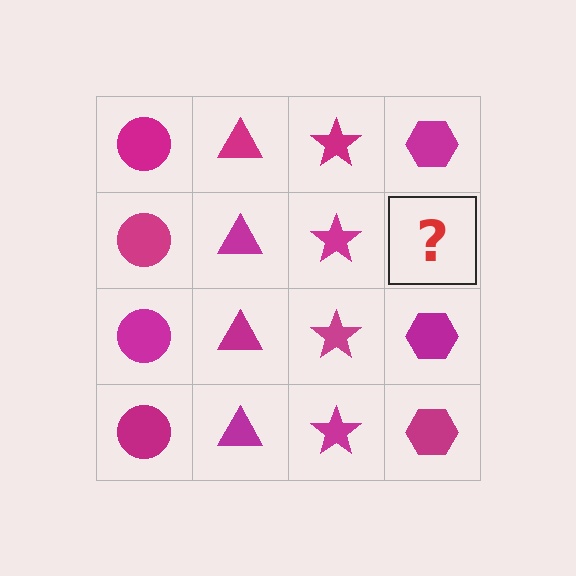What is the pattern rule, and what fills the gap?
The rule is that each column has a consistent shape. The gap should be filled with a magenta hexagon.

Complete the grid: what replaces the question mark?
The question mark should be replaced with a magenta hexagon.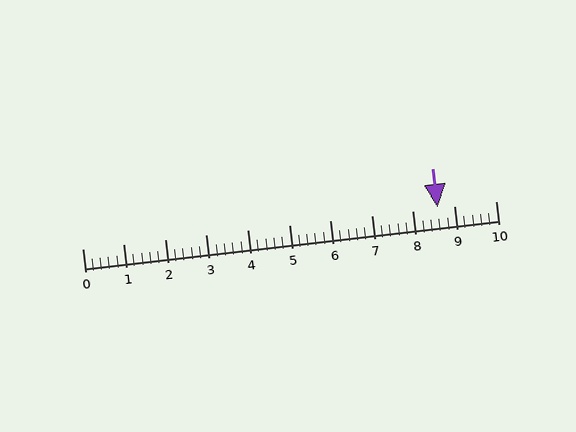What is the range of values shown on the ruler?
The ruler shows values from 0 to 10.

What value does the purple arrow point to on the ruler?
The purple arrow points to approximately 8.6.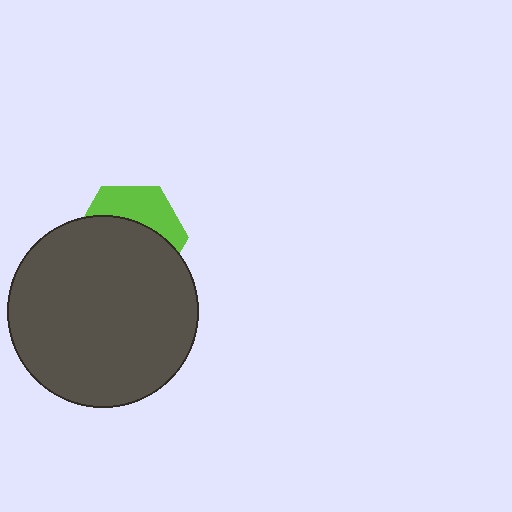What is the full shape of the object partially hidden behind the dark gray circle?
The partially hidden object is a lime hexagon.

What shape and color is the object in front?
The object in front is a dark gray circle.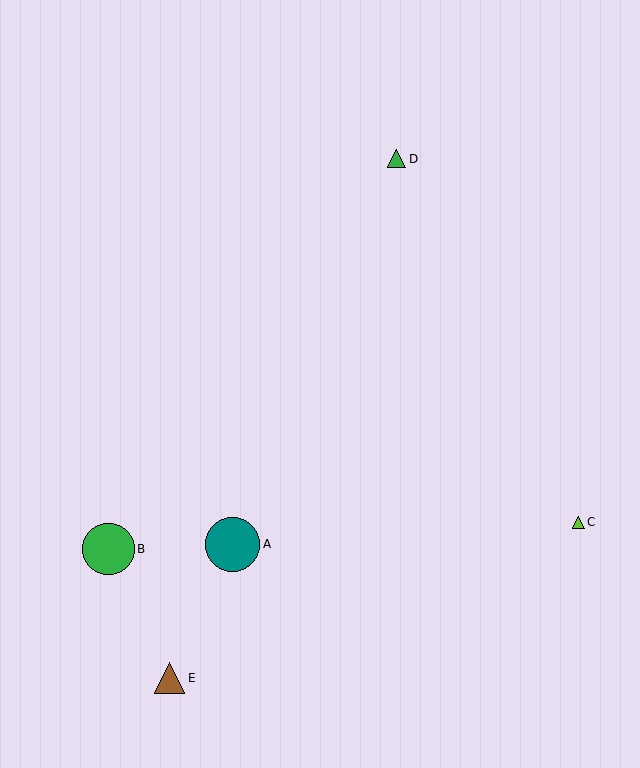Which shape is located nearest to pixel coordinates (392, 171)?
The green triangle (labeled D) at (397, 159) is nearest to that location.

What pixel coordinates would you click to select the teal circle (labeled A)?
Click at (233, 544) to select the teal circle A.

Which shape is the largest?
The teal circle (labeled A) is the largest.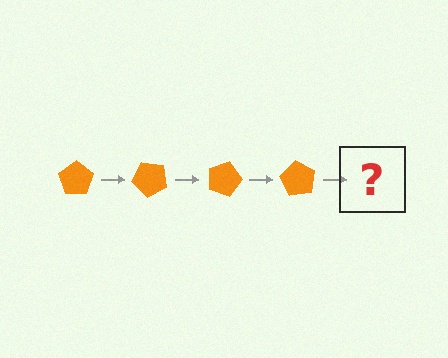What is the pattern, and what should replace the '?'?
The pattern is that the pentagon rotates 45 degrees each step. The '?' should be an orange pentagon rotated 180 degrees.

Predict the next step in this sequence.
The next step is an orange pentagon rotated 180 degrees.